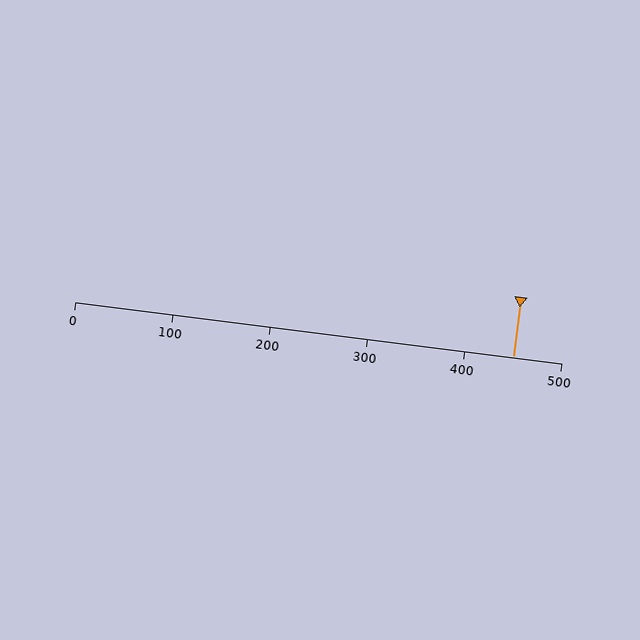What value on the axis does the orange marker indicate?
The marker indicates approximately 450.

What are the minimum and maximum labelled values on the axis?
The axis runs from 0 to 500.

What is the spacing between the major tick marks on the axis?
The major ticks are spaced 100 apart.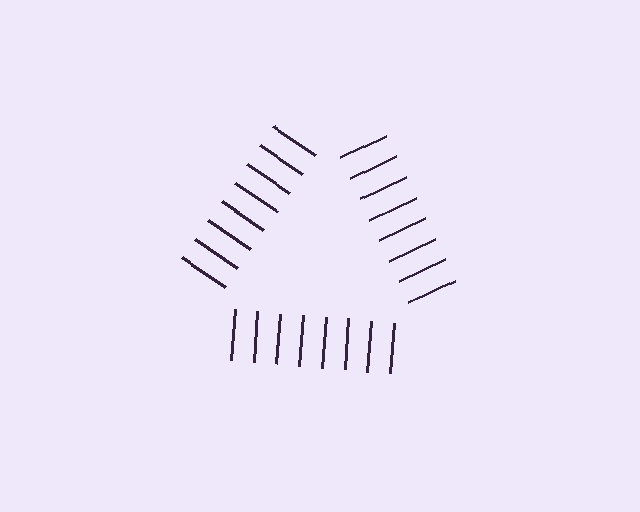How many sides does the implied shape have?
3 sides — the line-ends trace a triangle.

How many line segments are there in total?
24 — 8 along each of the 3 edges.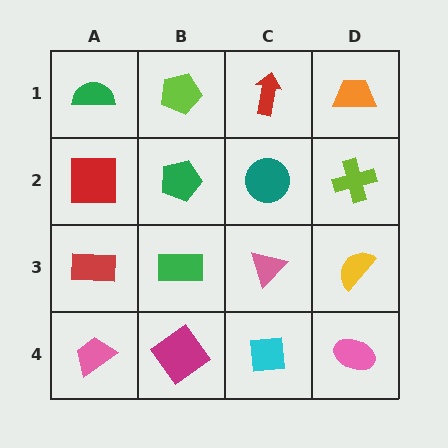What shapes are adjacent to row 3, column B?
A green pentagon (row 2, column B), a magenta diamond (row 4, column B), a red rectangle (row 3, column A), a pink triangle (row 3, column C).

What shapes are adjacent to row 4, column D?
A yellow semicircle (row 3, column D), a cyan square (row 4, column C).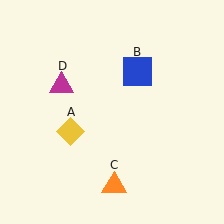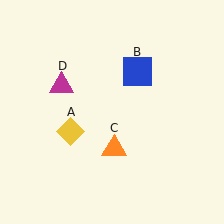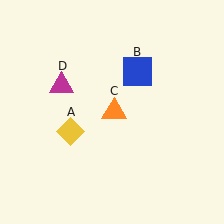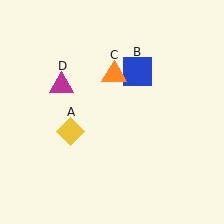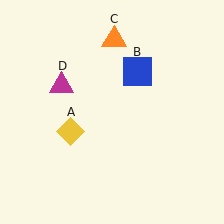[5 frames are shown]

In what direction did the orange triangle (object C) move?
The orange triangle (object C) moved up.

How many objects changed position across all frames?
1 object changed position: orange triangle (object C).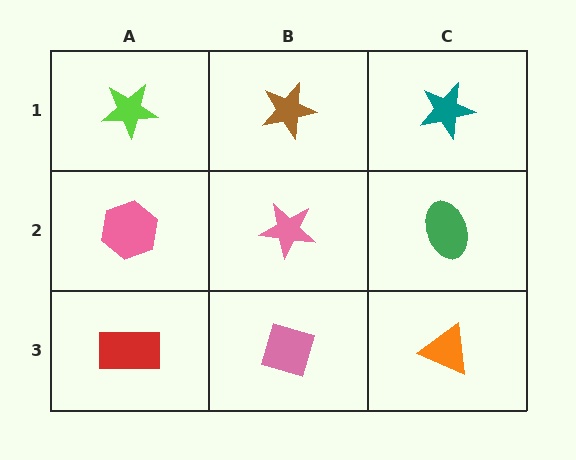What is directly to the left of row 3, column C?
A pink diamond.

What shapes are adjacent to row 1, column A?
A pink hexagon (row 2, column A), a brown star (row 1, column B).